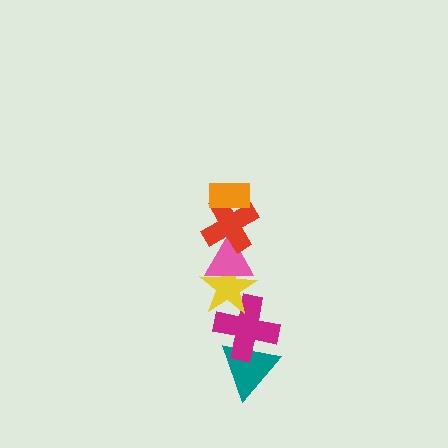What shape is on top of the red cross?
The orange rectangle is on top of the red cross.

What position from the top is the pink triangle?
The pink triangle is 3rd from the top.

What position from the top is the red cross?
The red cross is 2nd from the top.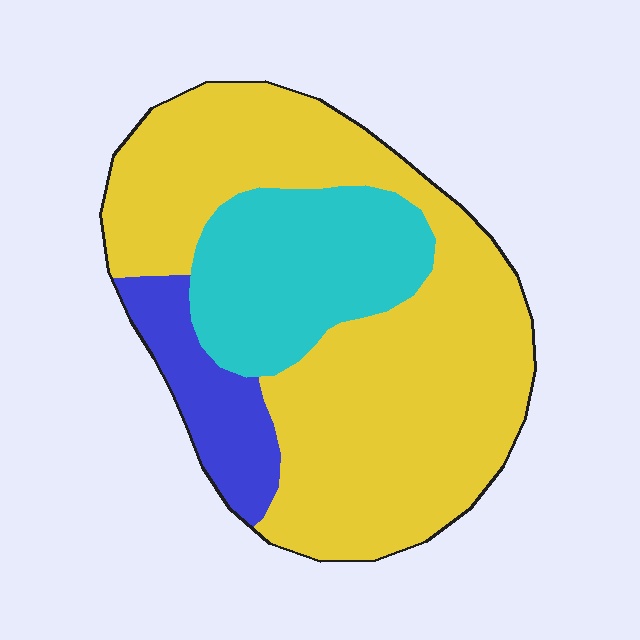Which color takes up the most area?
Yellow, at roughly 65%.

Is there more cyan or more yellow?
Yellow.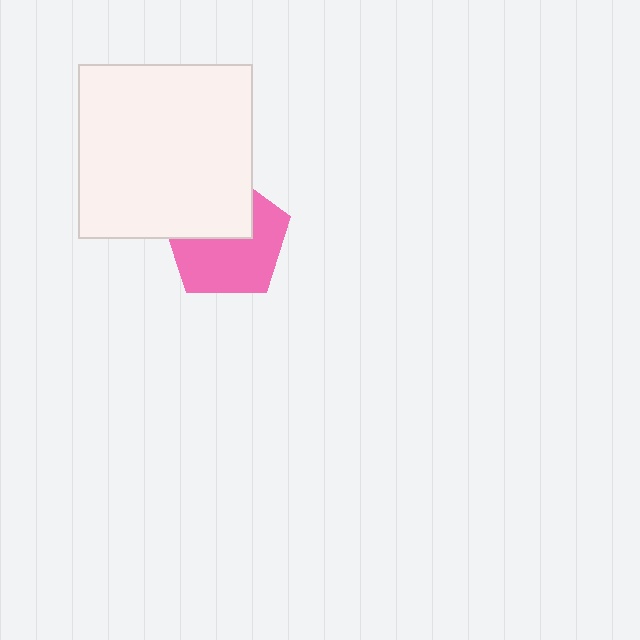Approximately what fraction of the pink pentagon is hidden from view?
Roughly 41% of the pink pentagon is hidden behind the white square.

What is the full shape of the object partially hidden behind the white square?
The partially hidden object is a pink pentagon.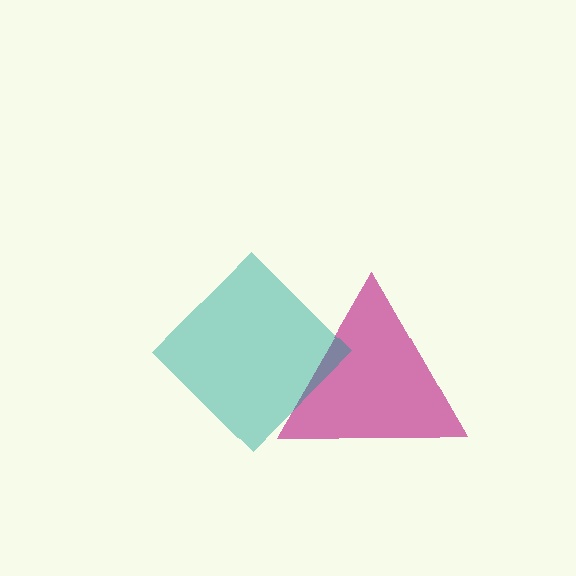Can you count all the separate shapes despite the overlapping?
Yes, there are 2 separate shapes.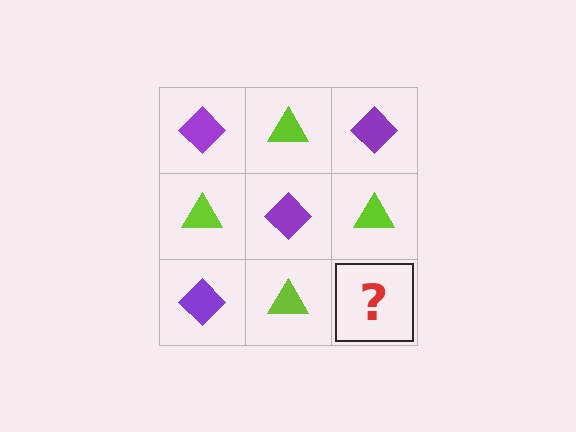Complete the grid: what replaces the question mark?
The question mark should be replaced with a purple diamond.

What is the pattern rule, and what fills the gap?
The rule is that it alternates purple diamond and lime triangle in a checkerboard pattern. The gap should be filled with a purple diamond.